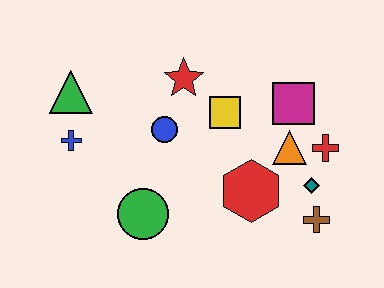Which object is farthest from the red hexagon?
The green triangle is farthest from the red hexagon.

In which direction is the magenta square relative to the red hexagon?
The magenta square is above the red hexagon.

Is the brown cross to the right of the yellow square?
Yes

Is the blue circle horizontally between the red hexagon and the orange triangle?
No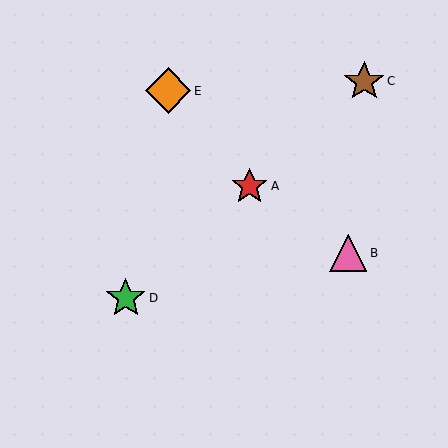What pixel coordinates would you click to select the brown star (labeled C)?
Click at (364, 81) to select the brown star C.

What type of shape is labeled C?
Shape C is a brown star.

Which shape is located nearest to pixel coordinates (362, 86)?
The brown star (labeled C) at (364, 81) is nearest to that location.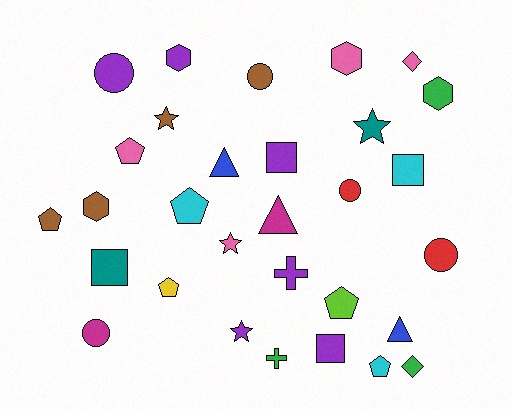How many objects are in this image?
There are 30 objects.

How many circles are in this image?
There are 5 circles.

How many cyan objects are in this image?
There are 3 cyan objects.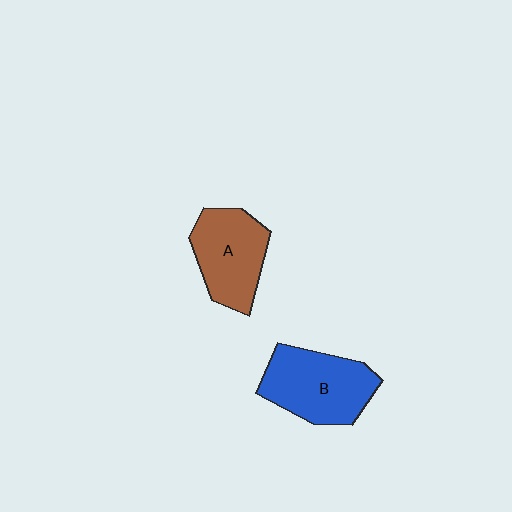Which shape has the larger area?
Shape B (blue).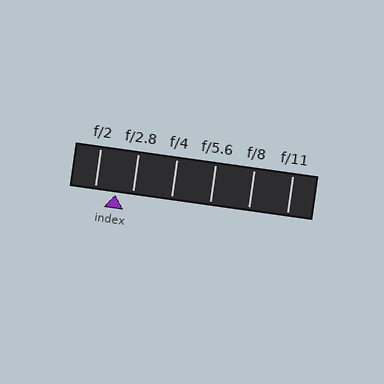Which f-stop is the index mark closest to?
The index mark is closest to f/2.8.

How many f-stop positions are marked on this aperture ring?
There are 6 f-stop positions marked.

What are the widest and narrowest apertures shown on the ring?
The widest aperture shown is f/2 and the narrowest is f/11.